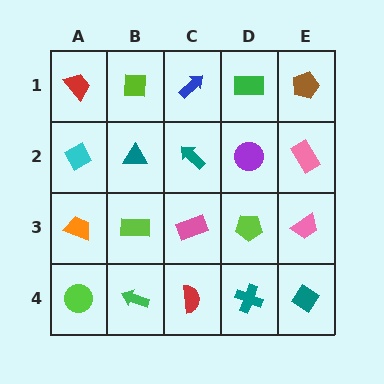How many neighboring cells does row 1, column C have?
3.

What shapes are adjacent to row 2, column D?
A green rectangle (row 1, column D), a lime pentagon (row 3, column D), a teal arrow (row 2, column C), a pink rectangle (row 2, column E).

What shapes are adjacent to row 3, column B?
A teal triangle (row 2, column B), a green arrow (row 4, column B), an orange trapezoid (row 3, column A), a pink rectangle (row 3, column C).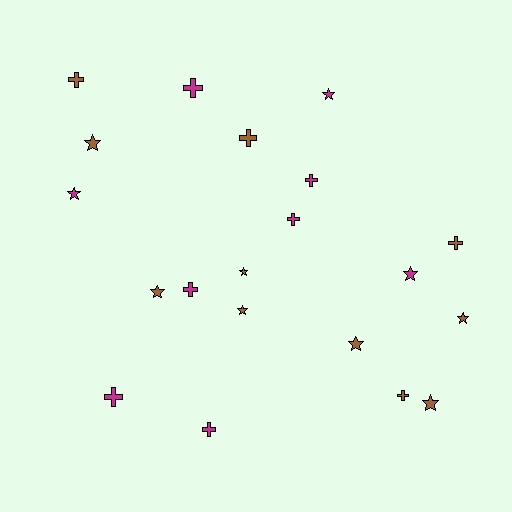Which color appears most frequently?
Brown, with 11 objects.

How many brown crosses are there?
There are 4 brown crosses.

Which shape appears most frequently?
Cross, with 10 objects.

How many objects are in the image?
There are 20 objects.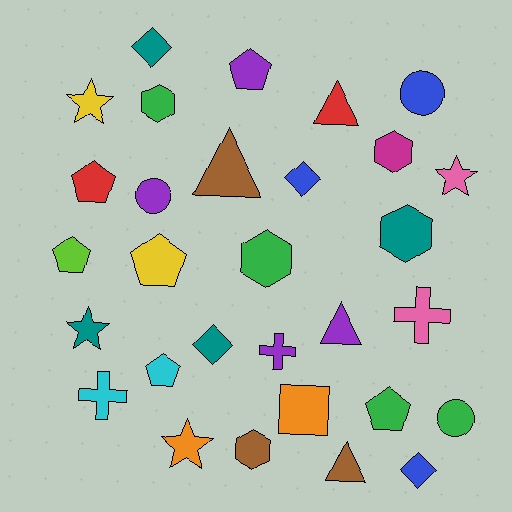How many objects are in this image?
There are 30 objects.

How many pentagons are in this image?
There are 6 pentagons.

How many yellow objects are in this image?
There are 2 yellow objects.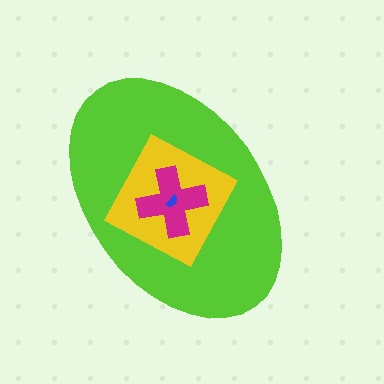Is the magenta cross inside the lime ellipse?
Yes.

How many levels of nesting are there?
4.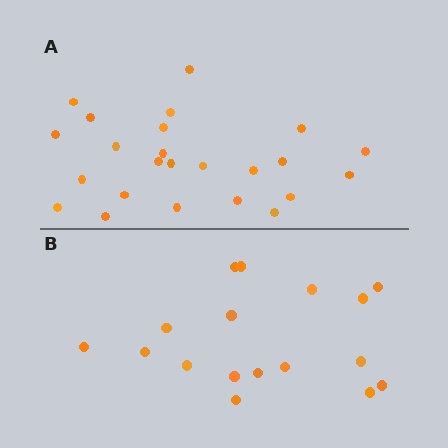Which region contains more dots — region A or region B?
Region A (the top region) has more dots.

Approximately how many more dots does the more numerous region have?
Region A has roughly 8 or so more dots than region B.